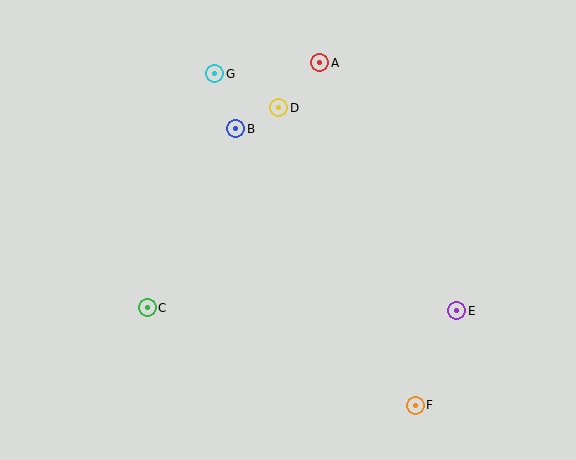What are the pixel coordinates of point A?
Point A is at (320, 63).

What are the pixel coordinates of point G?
Point G is at (215, 74).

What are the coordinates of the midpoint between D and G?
The midpoint between D and G is at (247, 91).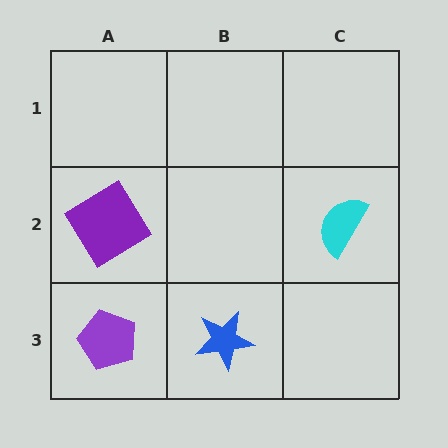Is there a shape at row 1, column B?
No, that cell is empty.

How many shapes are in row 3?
2 shapes.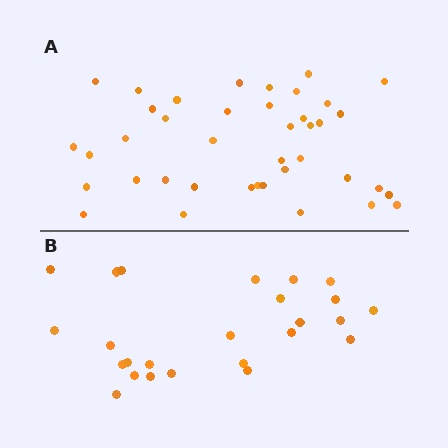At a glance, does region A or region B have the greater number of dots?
Region A (the top region) has more dots.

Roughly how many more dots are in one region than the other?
Region A has approximately 15 more dots than region B.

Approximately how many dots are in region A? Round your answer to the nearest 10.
About 40 dots.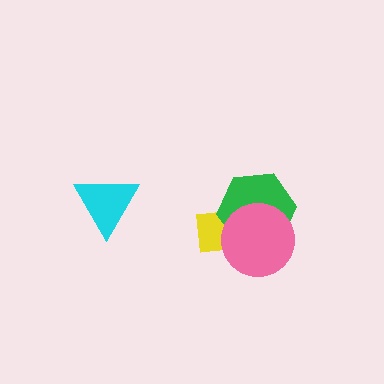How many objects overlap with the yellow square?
2 objects overlap with the yellow square.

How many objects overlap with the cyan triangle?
0 objects overlap with the cyan triangle.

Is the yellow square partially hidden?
Yes, it is partially covered by another shape.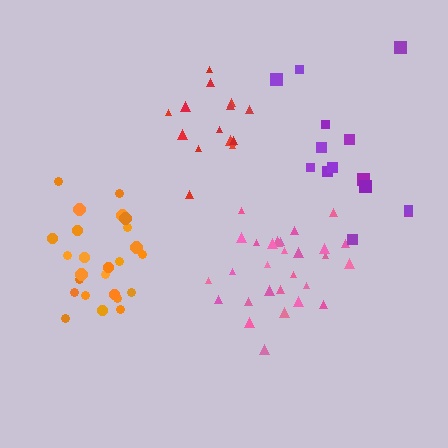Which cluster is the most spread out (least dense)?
Purple.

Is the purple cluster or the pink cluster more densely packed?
Pink.